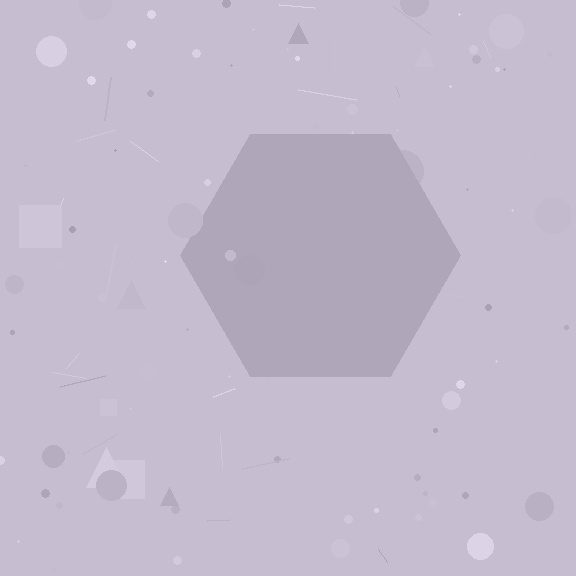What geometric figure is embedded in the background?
A hexagon is embedded in the background.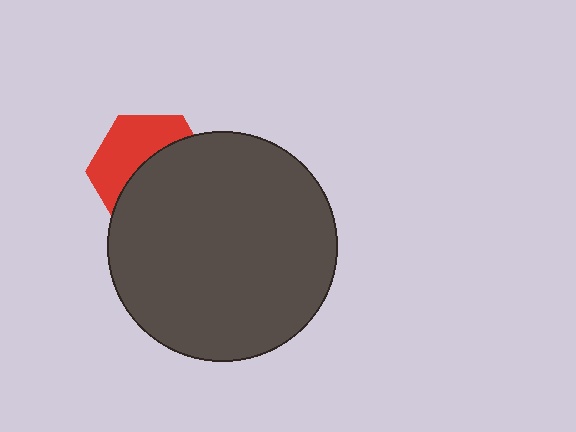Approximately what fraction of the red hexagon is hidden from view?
Roughly 57% of the red hexagon is hidden behind the dark gray circle.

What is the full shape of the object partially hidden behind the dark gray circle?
The partially hidden object is a red hexagon.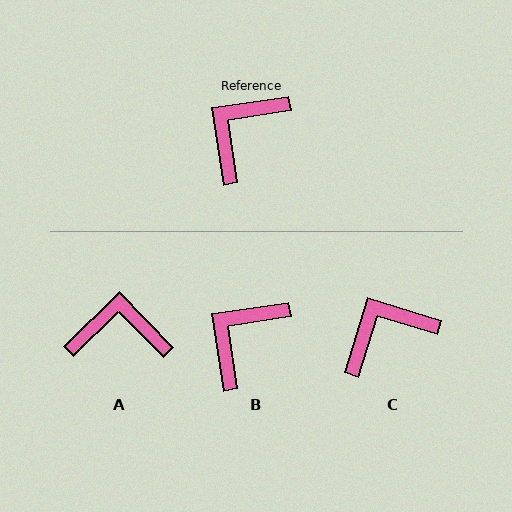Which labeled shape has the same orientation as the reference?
B.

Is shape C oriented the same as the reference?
No, it is off by about 25 degrees.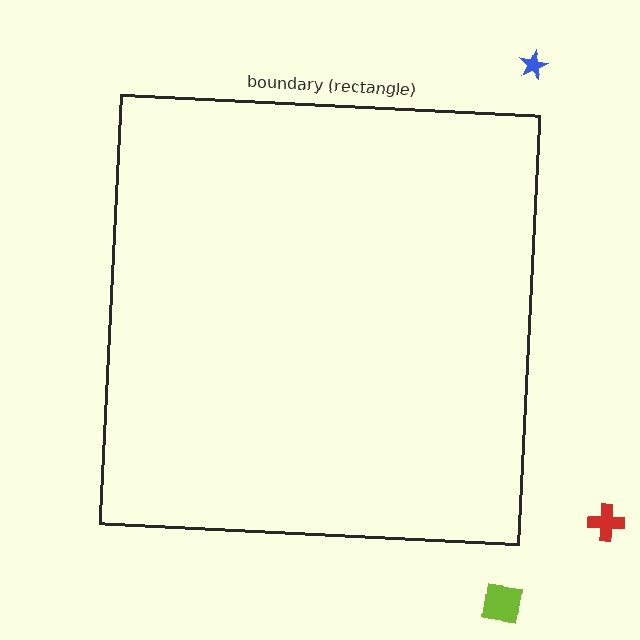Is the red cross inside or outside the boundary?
Outside.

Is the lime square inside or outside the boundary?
Outside.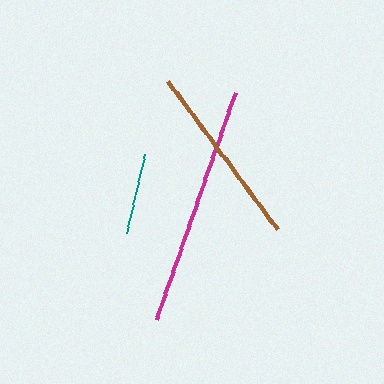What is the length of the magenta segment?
The magenta segment is approximately 240 pixels long.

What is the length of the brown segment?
The brown segment is approximately 184 pixels long.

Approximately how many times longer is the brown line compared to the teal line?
The brown line is approximately 2.3 times the length of the teal line.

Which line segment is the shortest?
The teal line is the shortest at approximately 81 pixels.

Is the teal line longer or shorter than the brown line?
The brown line is longer than the teal line.